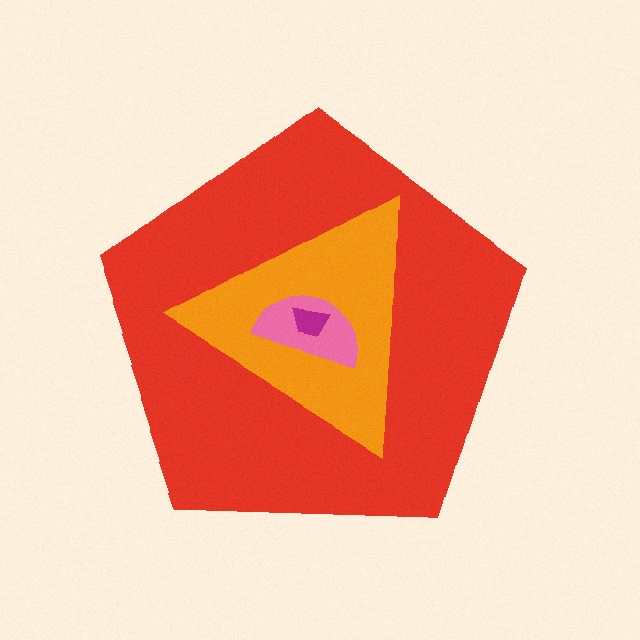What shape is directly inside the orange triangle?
The pink semicircle.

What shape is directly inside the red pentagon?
The orange triangle.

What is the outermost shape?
The red pentagon.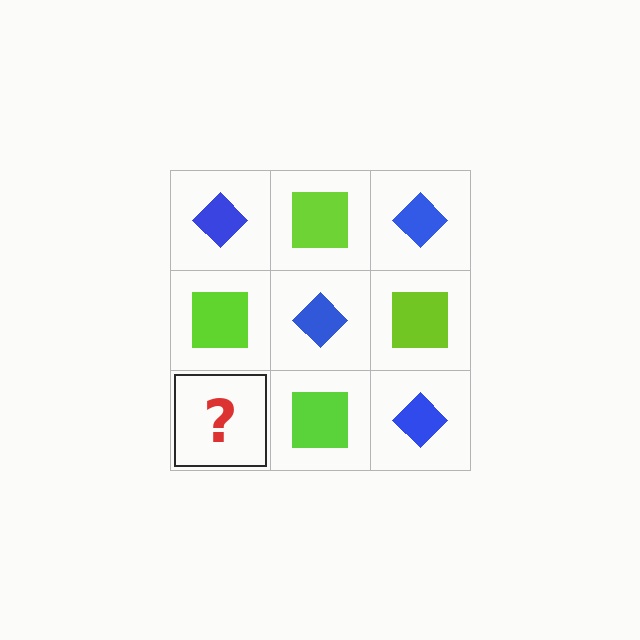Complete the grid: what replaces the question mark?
The question mark should be replaced with a blue diamond.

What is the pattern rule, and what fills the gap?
The rule is that it alternates blue diamond and lime square in a checkerboard pattern. The gap should be filled with a blue diamond.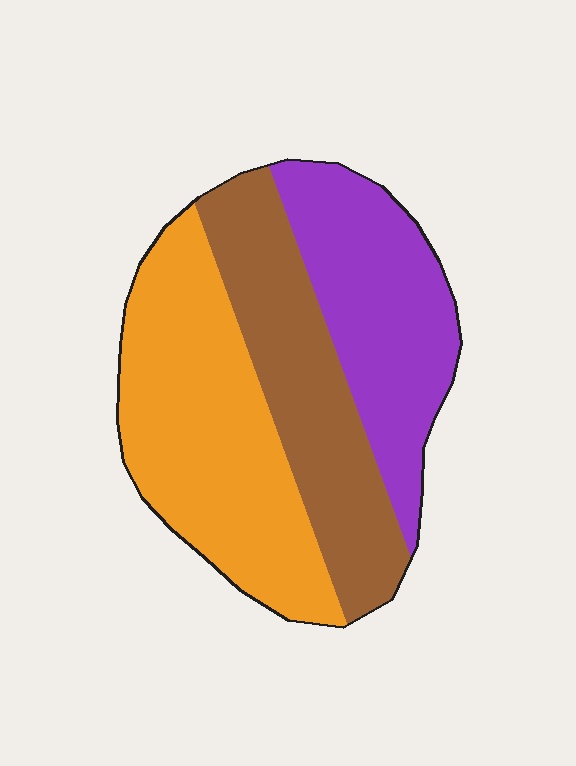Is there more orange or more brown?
Orange.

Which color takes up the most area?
Orange, at roughly 40%.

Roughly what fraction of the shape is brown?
Brown takes up between a sixth and a third of the shape.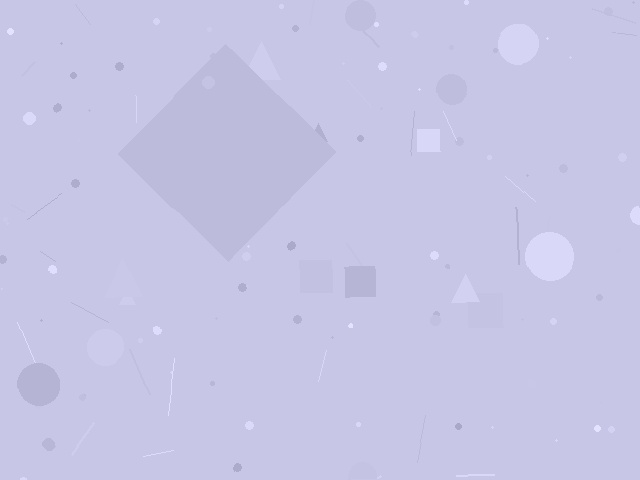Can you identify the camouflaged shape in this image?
The camouflaged shape is a diamond.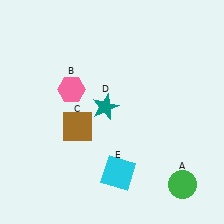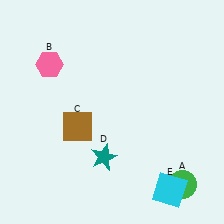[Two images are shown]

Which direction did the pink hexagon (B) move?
The pink hexagon (B) moved up.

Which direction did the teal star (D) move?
The teal star (D) moved down.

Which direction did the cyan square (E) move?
The cyan square (E) moved right.